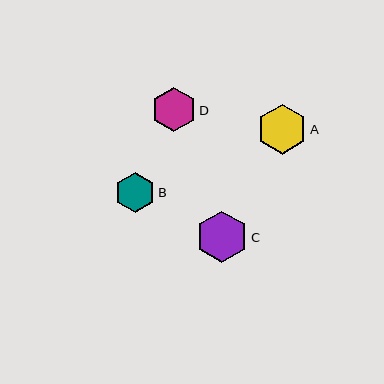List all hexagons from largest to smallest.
From largest to smallest: C, A, D, B.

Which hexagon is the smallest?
Hexagon B is the smallest with a size of approximately 40 pixels.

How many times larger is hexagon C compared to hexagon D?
Hexagon C is approximately 1.2 times the size of hexagon D.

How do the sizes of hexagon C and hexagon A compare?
Hexagon C and hexagon A are approximately the same size.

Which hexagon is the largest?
Hexagon C is the largest with a size of approximately 51 pixels.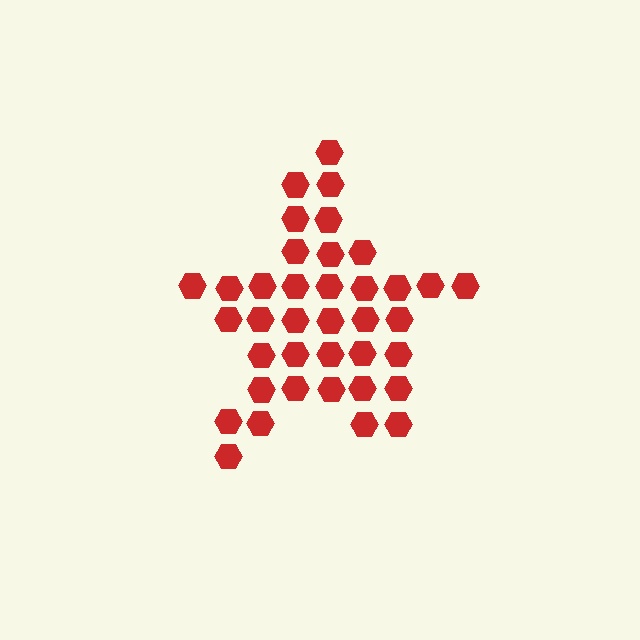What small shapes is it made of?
It is made of small hexagons.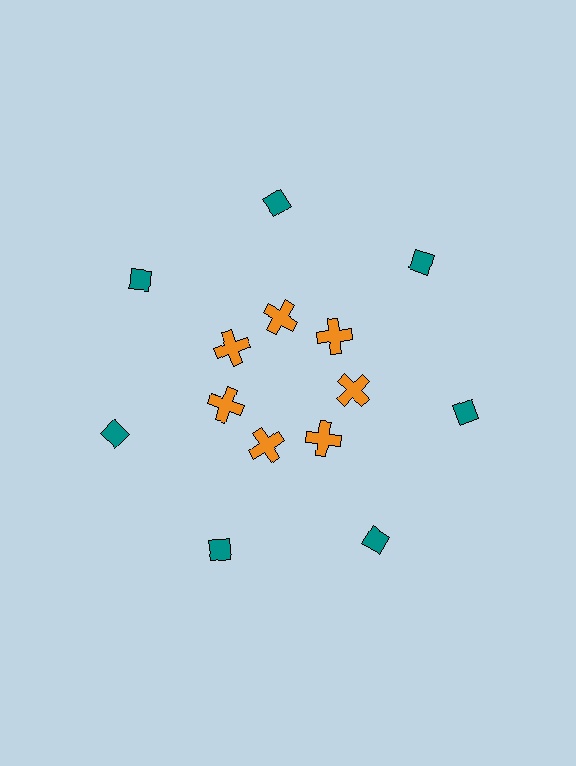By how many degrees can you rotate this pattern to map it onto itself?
The pattern maps onto itself every 51 degrees of rotation.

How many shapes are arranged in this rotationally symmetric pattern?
There are 14 shapes, arranged in 7 groups of 2.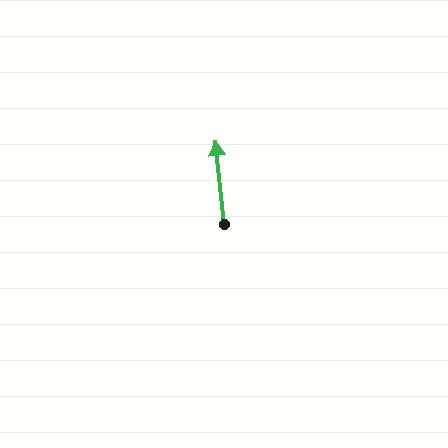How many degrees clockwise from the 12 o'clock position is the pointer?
Approximately 354 degrees.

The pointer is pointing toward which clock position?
Roughly 12 o'clock.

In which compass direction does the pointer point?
North.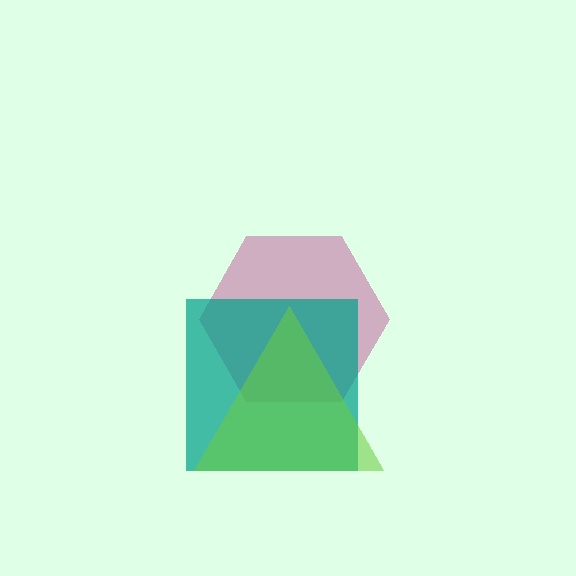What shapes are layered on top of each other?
The layered shapes are: a magenta hexagon, a teal square, a lime triangle.